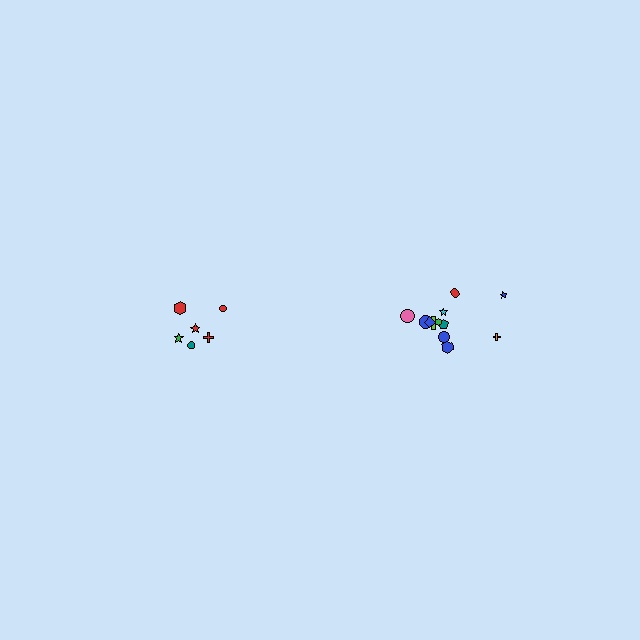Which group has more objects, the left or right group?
The right group.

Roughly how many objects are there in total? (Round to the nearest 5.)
Roughly 20 objects in total.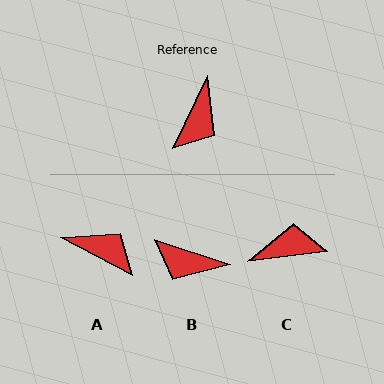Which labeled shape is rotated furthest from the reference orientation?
C, about 123 degrees away.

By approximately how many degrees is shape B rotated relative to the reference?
Approximately 82 degrees clockwise.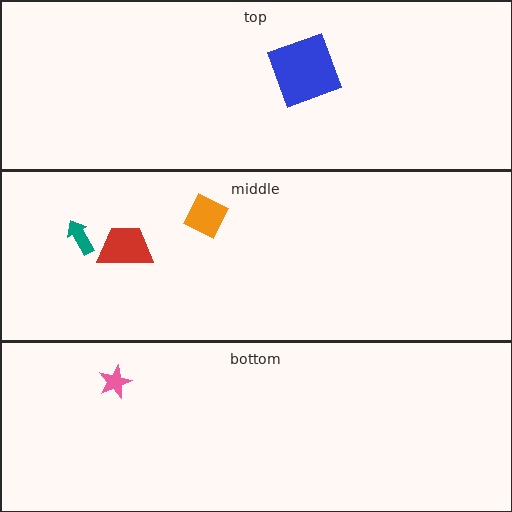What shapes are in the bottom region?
The pink star.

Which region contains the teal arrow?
The middle region.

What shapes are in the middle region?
The orange diamond, the red trapezoid, the teal arrow.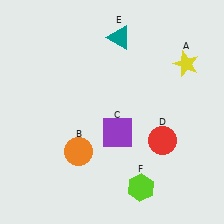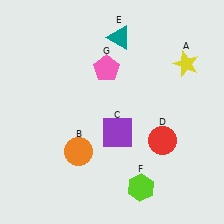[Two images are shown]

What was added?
A pink pentagon (G) was added in Image 2.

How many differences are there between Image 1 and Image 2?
There is 1 difference between the two images.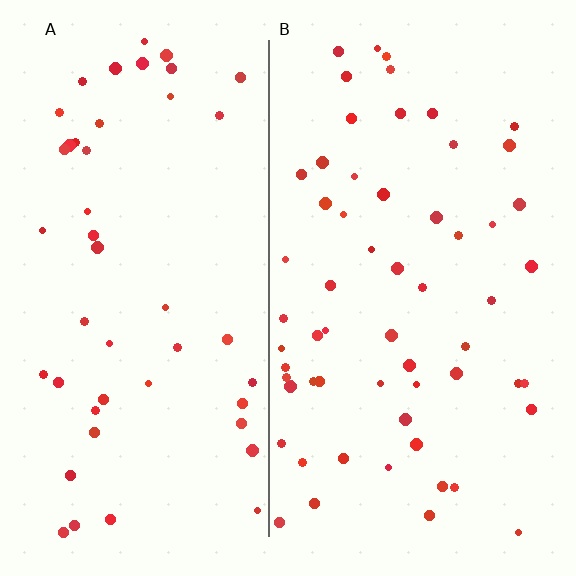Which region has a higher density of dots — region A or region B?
B (the right).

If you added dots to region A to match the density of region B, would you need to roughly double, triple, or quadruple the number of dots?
Approximately double.